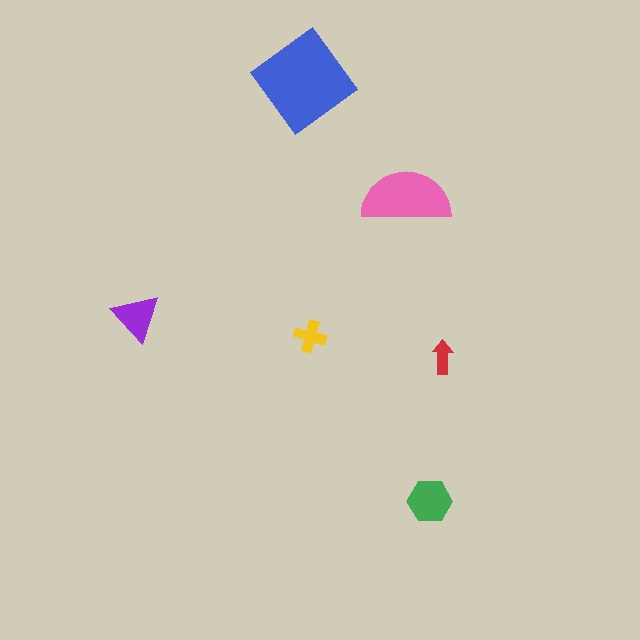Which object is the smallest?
The red arrow.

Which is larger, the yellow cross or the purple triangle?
The purple triangle.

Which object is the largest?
The blue diamond.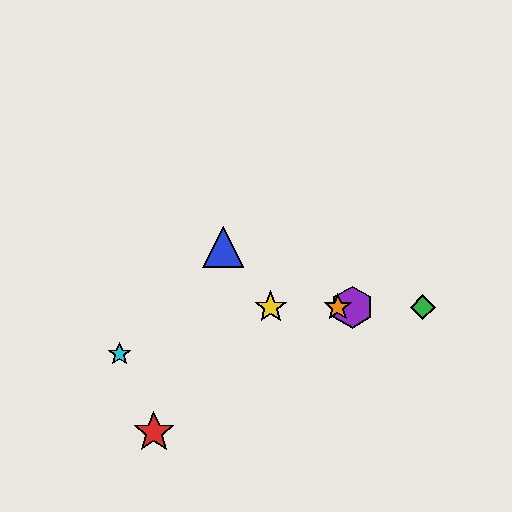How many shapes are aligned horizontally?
4 shapes (the green diamond, the yellow star, the purple hexagon, the orange star) are aligned horizontally.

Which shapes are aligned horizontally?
The green diamond, the yellow star, the purple hexagon, the orange star are aligned horizontally.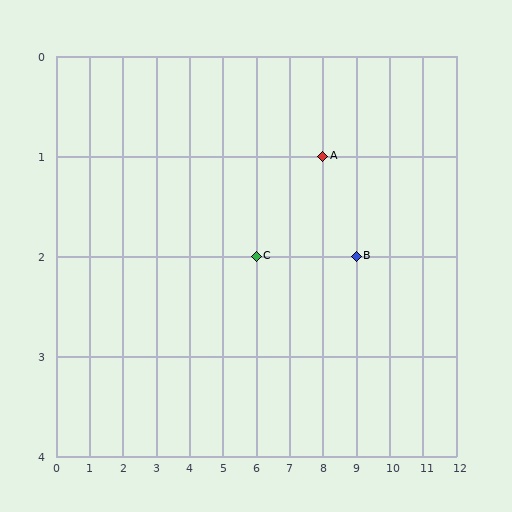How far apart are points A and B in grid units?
Points A and B are 1 column and 1 row apart (about 1.4 grid units diagonally).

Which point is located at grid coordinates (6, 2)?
Point C is at (6, 2).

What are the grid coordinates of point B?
Point B is at grid coordinates (9, 2).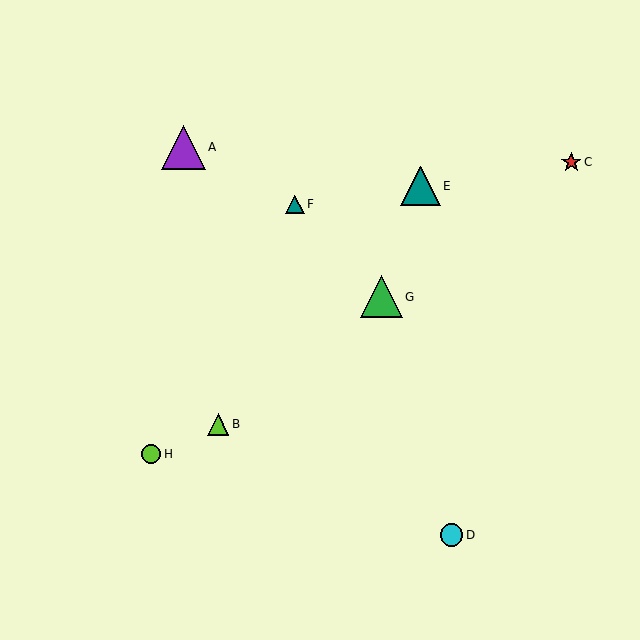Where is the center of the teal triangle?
The center of the teal triangle is at (295, 204).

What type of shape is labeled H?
Shape H is a lime circle.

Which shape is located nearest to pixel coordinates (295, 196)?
The teal triangle (labeled F) at (295, 204) is nearest to that location.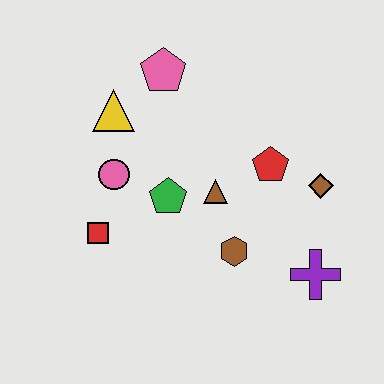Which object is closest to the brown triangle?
The green pentagon is closest to the brown triangle.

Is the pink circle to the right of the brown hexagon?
No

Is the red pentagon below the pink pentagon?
Yes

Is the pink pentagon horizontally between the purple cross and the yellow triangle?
Yes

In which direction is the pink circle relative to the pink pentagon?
The pink circle is below the pink pentagon.